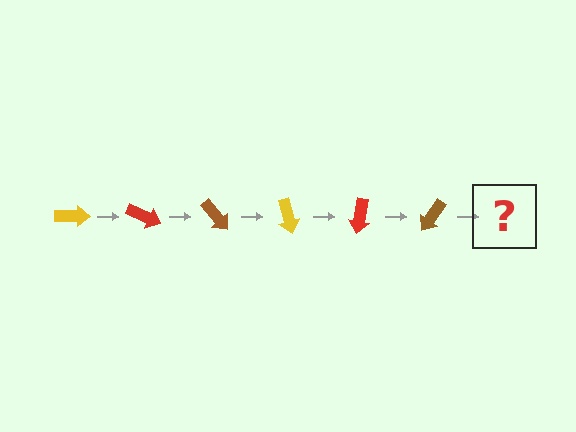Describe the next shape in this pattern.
It should be a yellow arrow, rotated 150 degrees from the start.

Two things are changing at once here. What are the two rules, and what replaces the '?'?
The two rules are that it rotates 25 degrees each step and the color cycles through yellow, red, and brown. The '?' should be a yellow arrow, rotated 150 degrees from the start.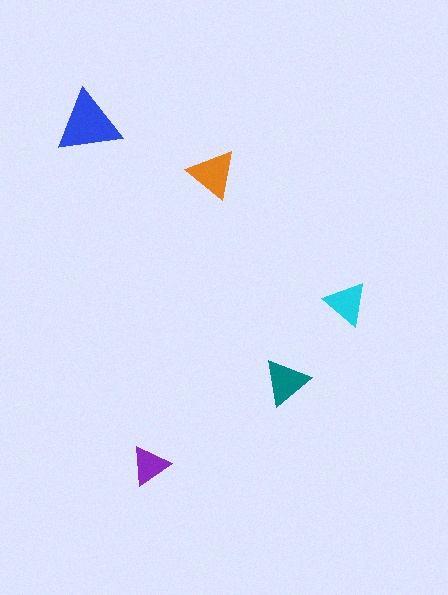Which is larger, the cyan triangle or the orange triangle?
The orange one.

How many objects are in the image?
There are 5 objects in the image.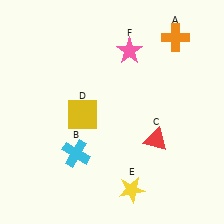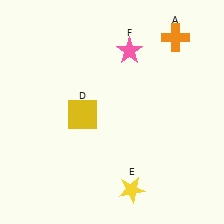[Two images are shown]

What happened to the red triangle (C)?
The red triangle (C) was removed in Image 2. It was in the bottom-right area of Image 1.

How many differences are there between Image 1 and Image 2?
There are 2 differences between the two images.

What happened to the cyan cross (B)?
The cyan cross (B) was removed in Image 2. It was in the bottom-left area of Image 1.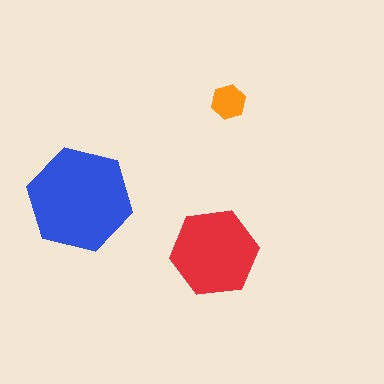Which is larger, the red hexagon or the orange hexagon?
The red one.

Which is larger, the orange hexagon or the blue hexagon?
The blue one.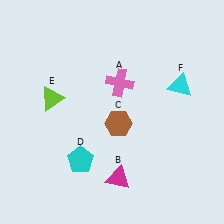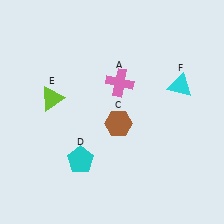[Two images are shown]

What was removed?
The magenta triangle (B) was removed in Image 2.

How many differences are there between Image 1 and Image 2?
There is 1 difference between the two images.